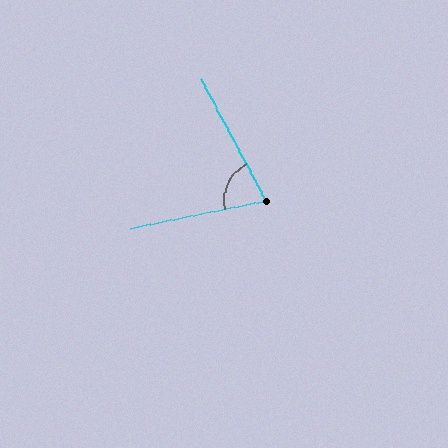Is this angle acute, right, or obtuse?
It is acute.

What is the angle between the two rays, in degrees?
Approximately 73 degrees.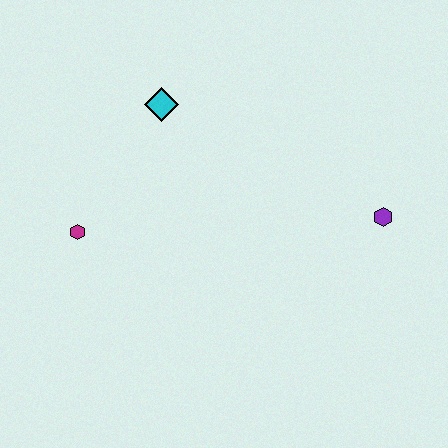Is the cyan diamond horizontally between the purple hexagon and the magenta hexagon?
Yes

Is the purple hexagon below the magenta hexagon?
No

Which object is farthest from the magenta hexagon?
The purple hexagon is farthest from the magenta hexagon.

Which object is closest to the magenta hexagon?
The cyan diamond is closest to the magenta hexagon.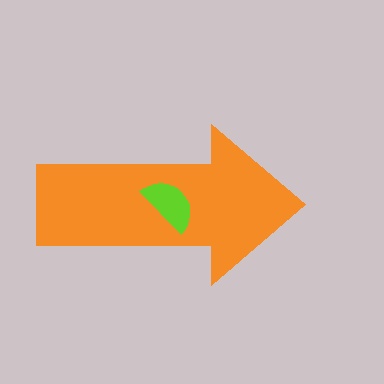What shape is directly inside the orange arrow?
The lime semicircle.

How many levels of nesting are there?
2.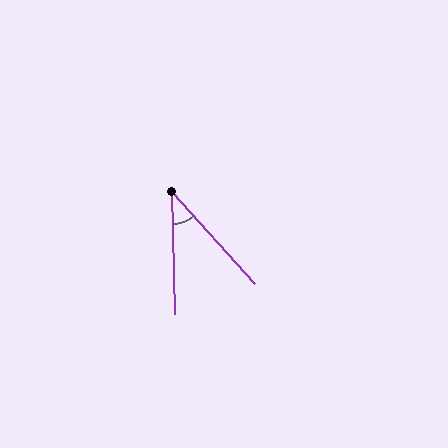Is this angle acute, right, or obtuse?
It is acute.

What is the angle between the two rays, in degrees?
Approximately 41 degrees.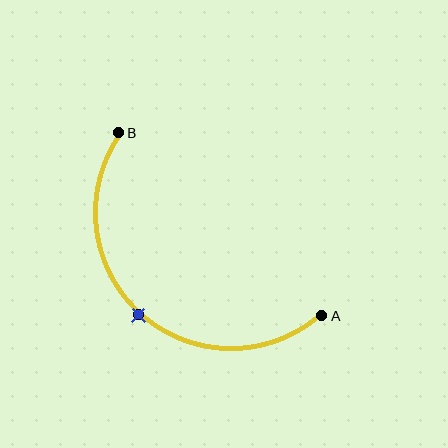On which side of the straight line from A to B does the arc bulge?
The arc bulges below and to the left of the straight line connecting A and B.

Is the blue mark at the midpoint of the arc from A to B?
Yes. The blue mark lies on the arc at equal arc-length from both A and B — it is the arc midpoint.